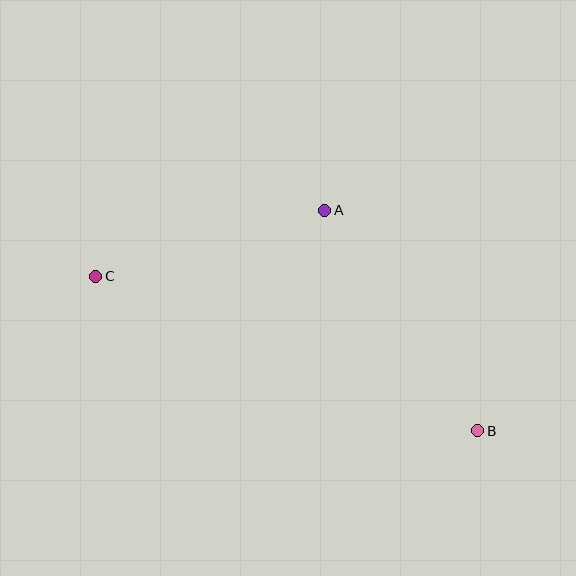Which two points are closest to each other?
Points A and C are closest to each other.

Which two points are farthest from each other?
Points B and C are farthest from each other.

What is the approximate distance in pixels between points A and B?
The distance between A and B is approximately 268 pixels.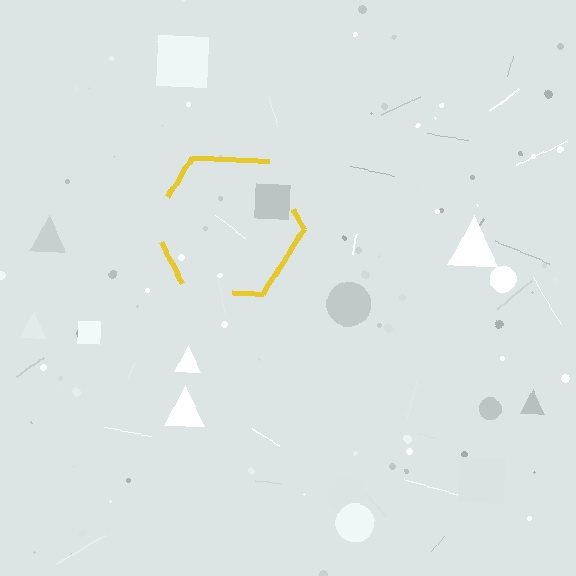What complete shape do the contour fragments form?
The contour fragments form a hexagon.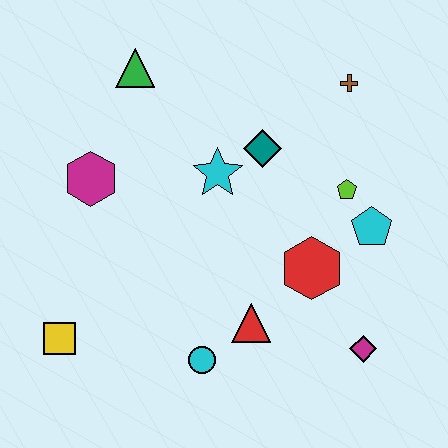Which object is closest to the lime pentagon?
The cyan pentagon is closest to the lime pentagon.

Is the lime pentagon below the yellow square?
No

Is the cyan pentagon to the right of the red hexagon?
Yes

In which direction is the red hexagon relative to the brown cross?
The red hexagon is below the brown cross.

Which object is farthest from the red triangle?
The green triangle is farthest from the red triangle.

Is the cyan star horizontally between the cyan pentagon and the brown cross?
No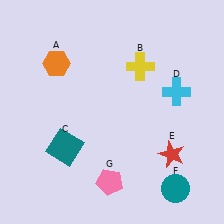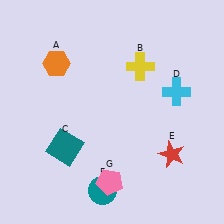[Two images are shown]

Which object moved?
The teal circle (F) moved left.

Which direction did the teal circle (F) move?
The teal circle (F) moved left.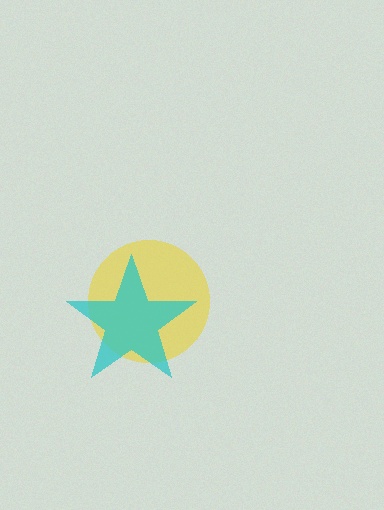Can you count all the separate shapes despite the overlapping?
Yes, there are 2 separate shapes.